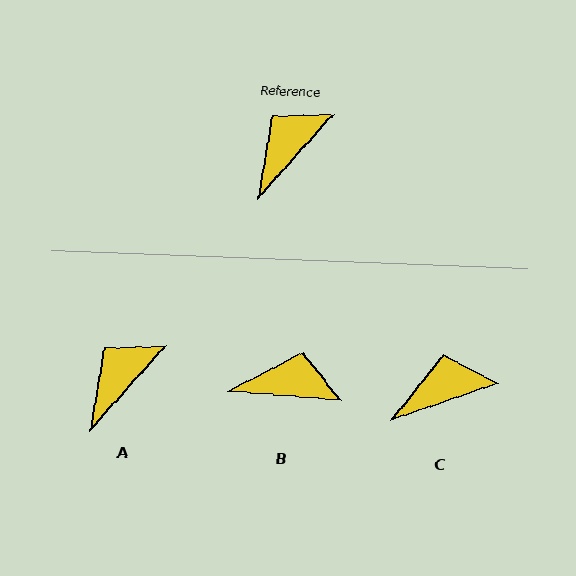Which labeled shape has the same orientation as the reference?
A.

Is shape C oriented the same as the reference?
No, it is off by about 29 degrees.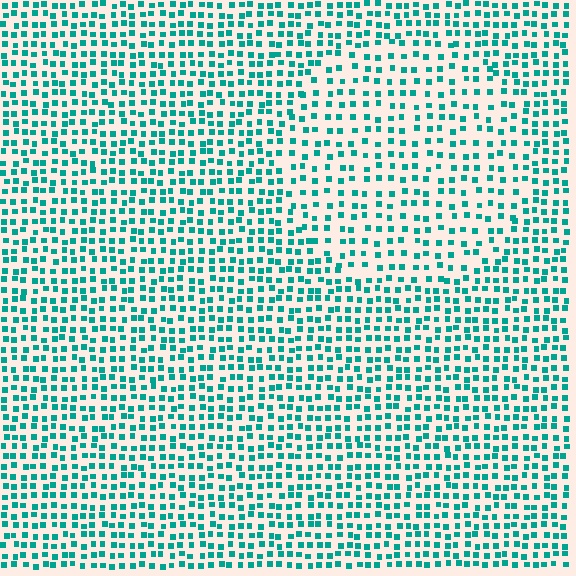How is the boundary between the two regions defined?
The boundary is defined by a change in element density (approximately 1.6x ratio). All elements are the same color, size, and shape.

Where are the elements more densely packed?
The elements are more densely packed outside the circle boundary.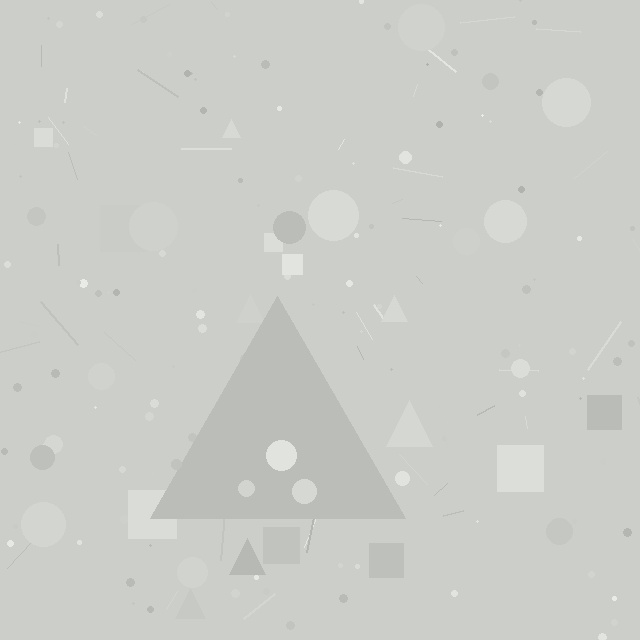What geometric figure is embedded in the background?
A triangle is embedded in the background.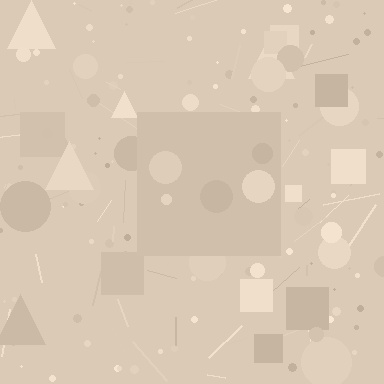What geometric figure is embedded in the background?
A square is embedded in the background.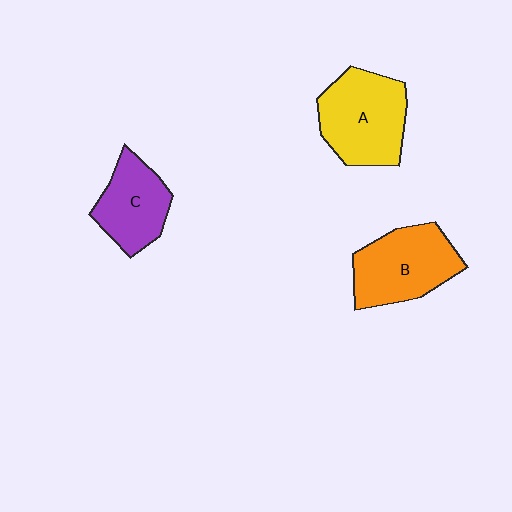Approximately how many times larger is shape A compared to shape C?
Approximately 1.3 times.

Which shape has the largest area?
Shape A (yellow).